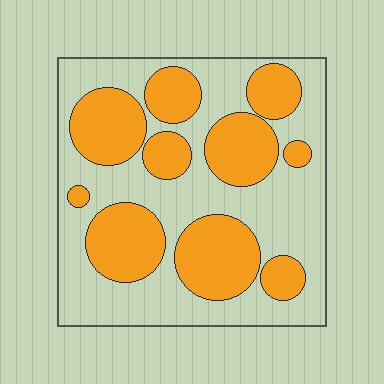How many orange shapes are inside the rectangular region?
10.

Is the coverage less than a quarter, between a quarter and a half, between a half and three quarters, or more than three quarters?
Between a quarter and a half.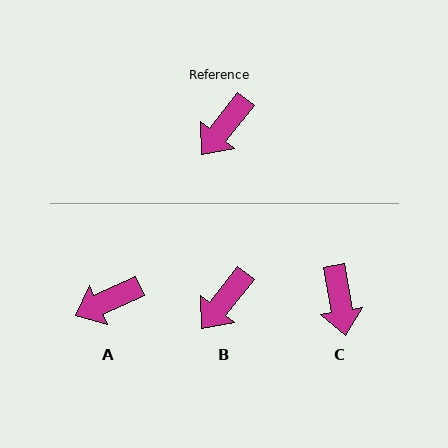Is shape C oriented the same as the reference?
No, it is off by about 48 degrees.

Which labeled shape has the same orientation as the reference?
B.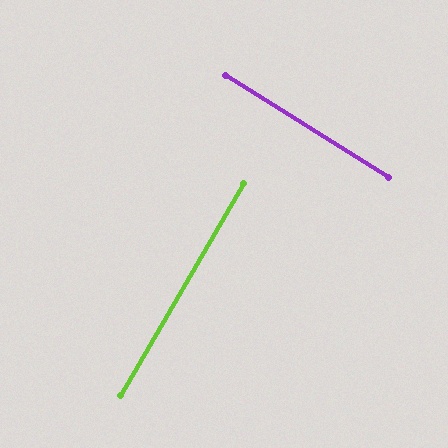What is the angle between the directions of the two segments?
Approximately 88 degrees.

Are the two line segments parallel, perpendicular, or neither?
Perpendicular — they meet at approximately 88°.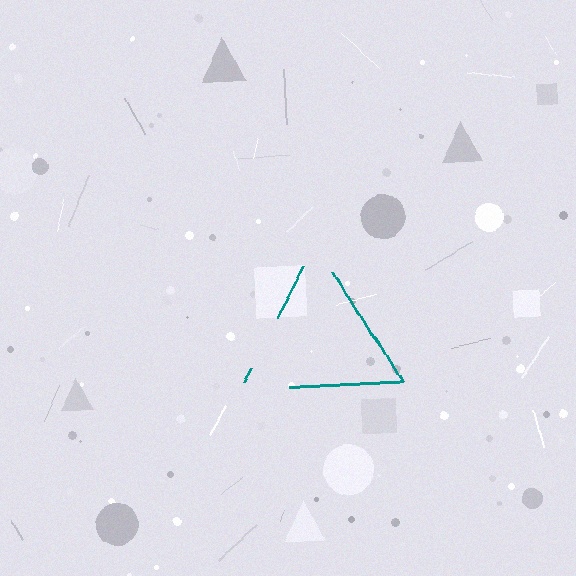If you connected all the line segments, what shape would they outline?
They would outline a triangle.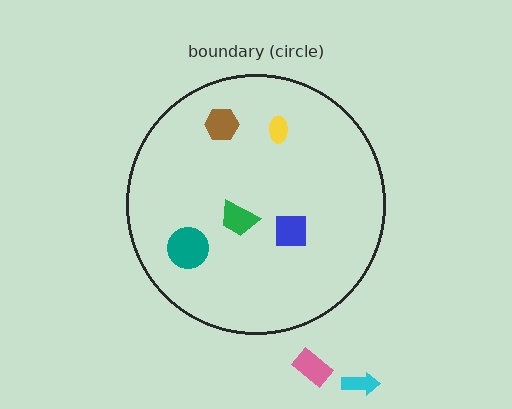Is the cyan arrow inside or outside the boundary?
Outside.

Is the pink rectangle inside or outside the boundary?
Outside.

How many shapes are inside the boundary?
5 inside, 2 outside.